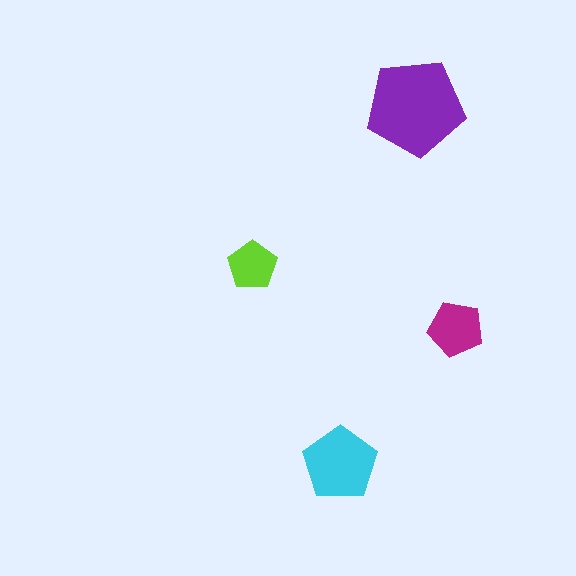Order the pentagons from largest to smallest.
the purple one, the cyan one, the magenta one, the lime one.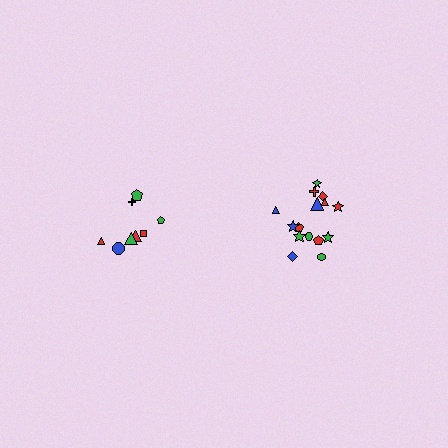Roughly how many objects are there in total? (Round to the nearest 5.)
Roughly 25 objects in total.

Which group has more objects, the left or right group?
The right group.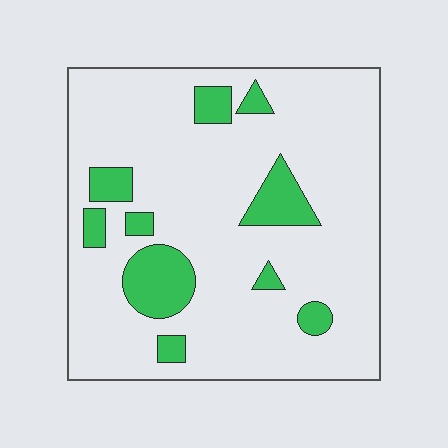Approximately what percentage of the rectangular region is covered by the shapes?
Approximately 15%.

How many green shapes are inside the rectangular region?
10.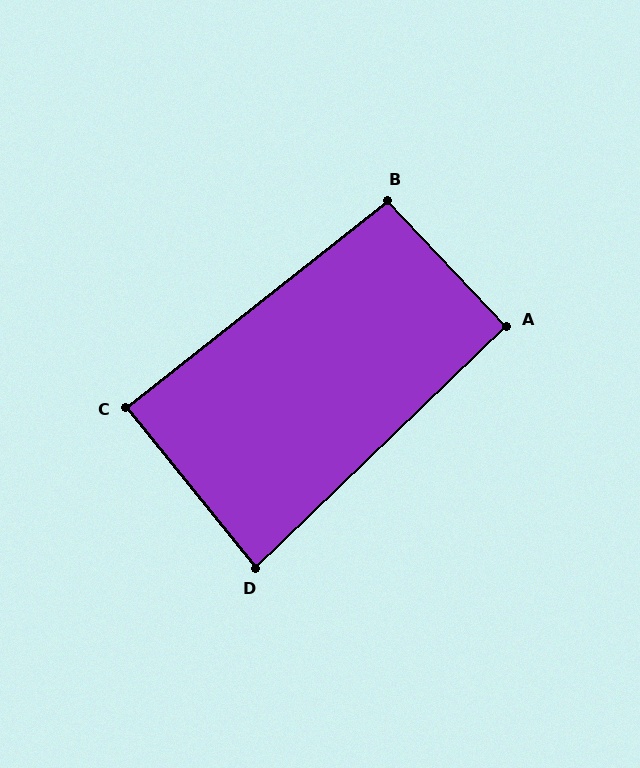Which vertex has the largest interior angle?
B, at approximately 95 degrees.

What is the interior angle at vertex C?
Approximately 90 degrees (approximately right).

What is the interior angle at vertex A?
Approximately 90 degrees (approximately right).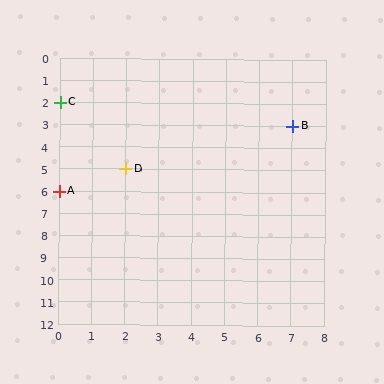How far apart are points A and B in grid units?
Points A and B are 7 columns and 3 rows apart (about 7.6 grid units diagonally).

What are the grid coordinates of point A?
Point A is at grid coordinates (0, 6).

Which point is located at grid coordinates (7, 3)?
Point B is at (7, 3).